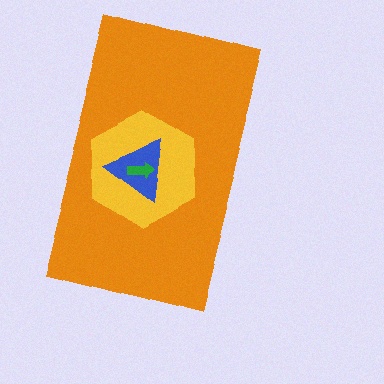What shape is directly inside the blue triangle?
The green arrow.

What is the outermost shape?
The orange rectangle.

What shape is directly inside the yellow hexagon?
The blue triangle.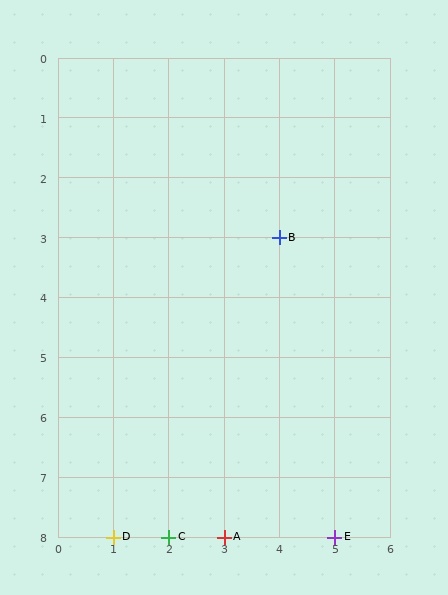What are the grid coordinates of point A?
Point A is at grid coordinates (3, 8).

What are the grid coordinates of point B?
Point B is at grid coordinates (4, 3).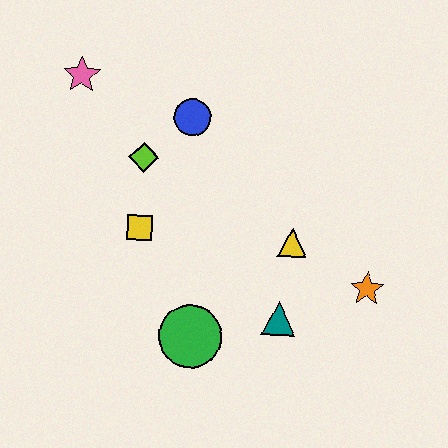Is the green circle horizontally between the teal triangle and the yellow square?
Yes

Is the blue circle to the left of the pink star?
No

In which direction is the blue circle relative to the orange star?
The blue circle is to the left of the orange star.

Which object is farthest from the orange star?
The pink star is farthest from the orange star.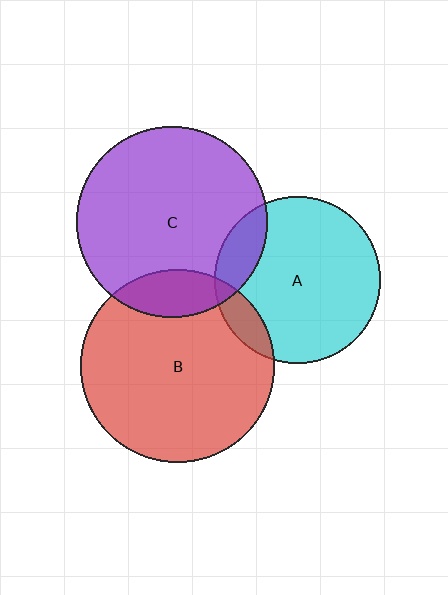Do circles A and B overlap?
Yes.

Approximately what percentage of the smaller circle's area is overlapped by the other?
Approximately 10%.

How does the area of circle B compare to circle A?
Approximately 1.3 times.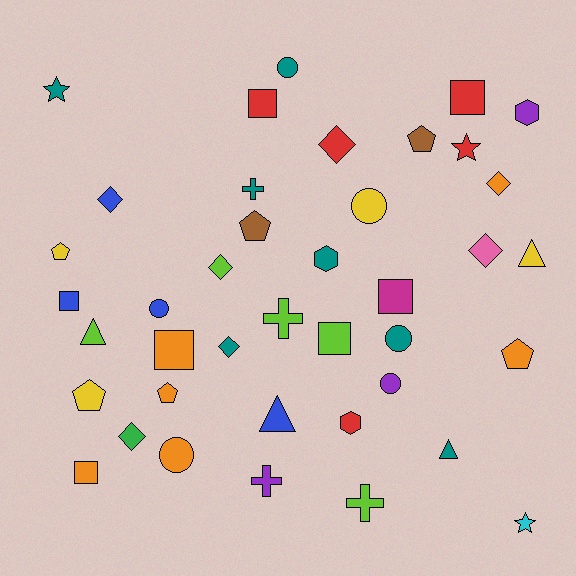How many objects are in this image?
There are 40 objects.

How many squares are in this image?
There are 7 squares.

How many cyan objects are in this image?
There is 1 cyan object.